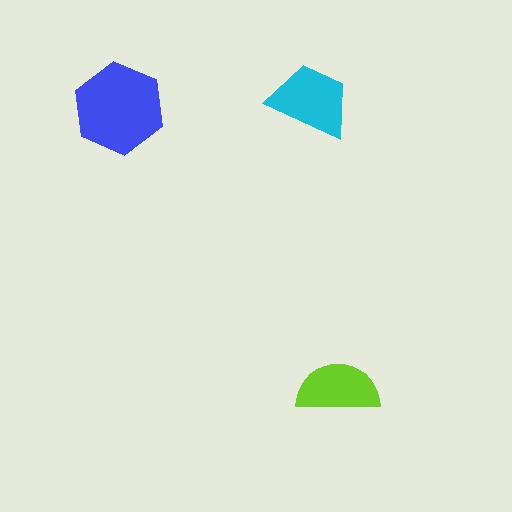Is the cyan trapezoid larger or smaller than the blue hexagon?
Smaller.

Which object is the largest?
The blue hexagon.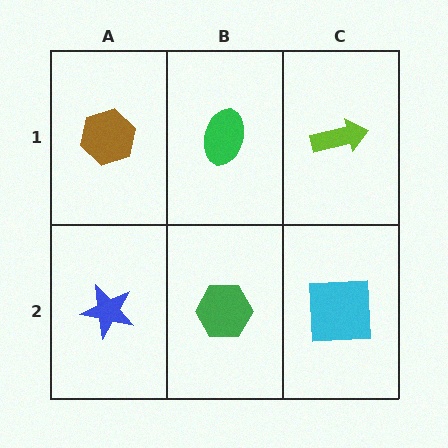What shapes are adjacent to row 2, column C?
A lime arrow (row 1, column C), a green hexagon (row 2, column B).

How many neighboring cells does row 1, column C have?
2.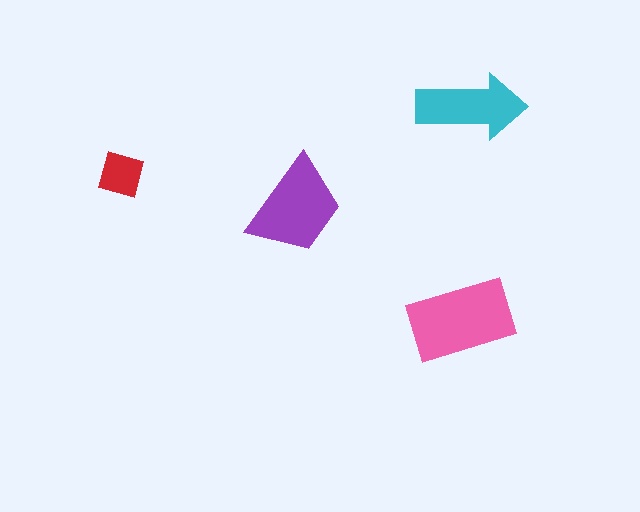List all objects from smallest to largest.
The red diamond, the cyan arrow, the purple trapezoid, the pink rectangle.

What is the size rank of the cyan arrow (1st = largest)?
3rd.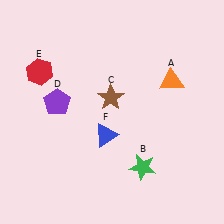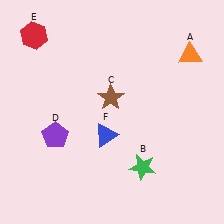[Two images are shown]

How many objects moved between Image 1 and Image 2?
3 objects moved between the two images.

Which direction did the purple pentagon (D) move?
The purple pentagon (D) moved down.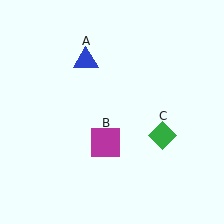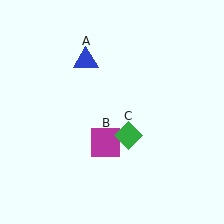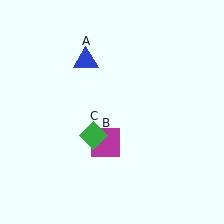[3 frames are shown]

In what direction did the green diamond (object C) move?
The green diamond (object C) moved left.